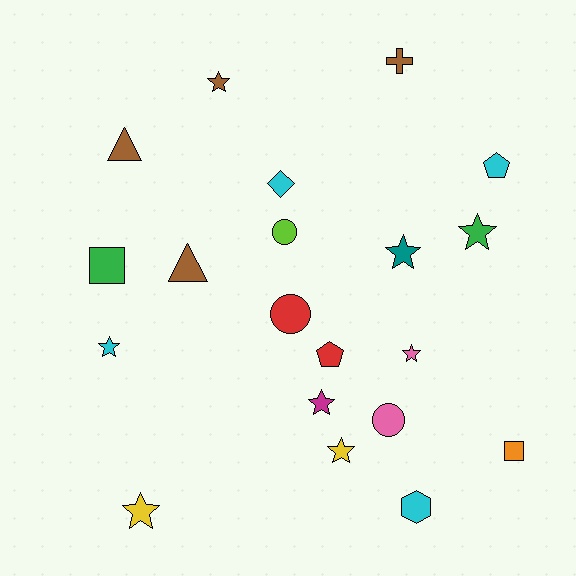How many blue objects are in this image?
There are no blue objects.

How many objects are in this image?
There are 20 objects.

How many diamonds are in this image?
There is 1 diamond.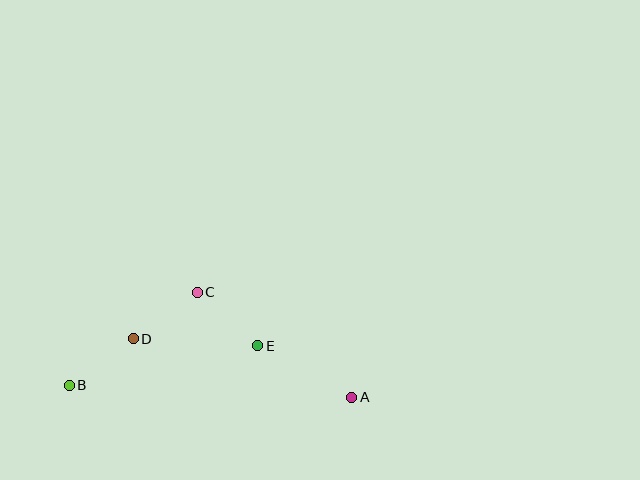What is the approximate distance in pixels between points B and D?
The distance between B and D is approximately 79 pixels.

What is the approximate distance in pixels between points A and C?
The distance between A and C is approximately 187 pixels.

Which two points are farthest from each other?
Points A and B are farthest from each other.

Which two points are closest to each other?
Points C and D are closest to each other.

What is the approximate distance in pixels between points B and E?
The distance between B and E is approximately 193 pixels.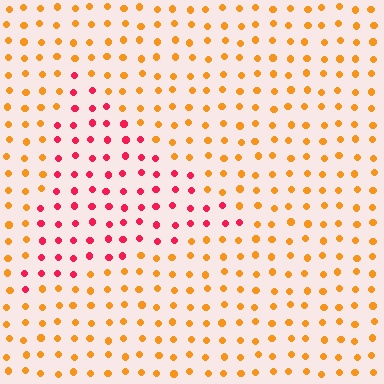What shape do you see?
I see a triangle.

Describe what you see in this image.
The image is filled with small orange elements in a uniform arrangement. A triangle-shaped region is visible where the elements are tinted to a slightly different hue, forming a subtle color boundary.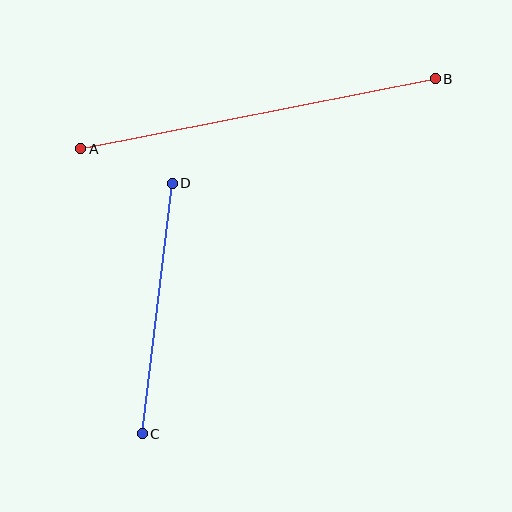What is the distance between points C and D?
The distance is approximately 252 pixels.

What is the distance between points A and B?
The distance is approximately 362 pixels.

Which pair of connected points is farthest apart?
Points A and B are farthest apart.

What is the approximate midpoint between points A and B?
The midpoint is at approximately (258, 114) pixels.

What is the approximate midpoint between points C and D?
The midpoint is at approximately (157, 308) pixels.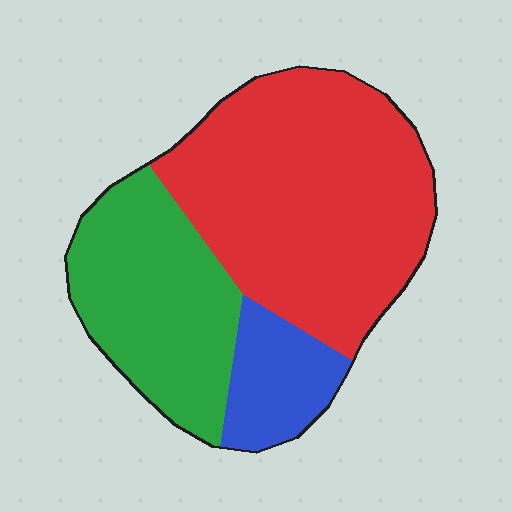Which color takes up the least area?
Blue, at roughly 15%.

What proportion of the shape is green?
Green takes up between a sixth and a third of the shape.